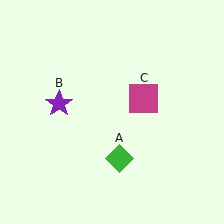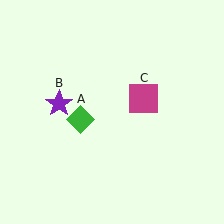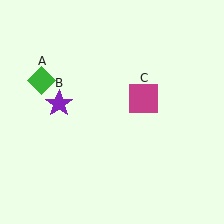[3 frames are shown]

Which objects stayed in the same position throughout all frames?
Purple star (object B) and magenta square (object C) remained stationary.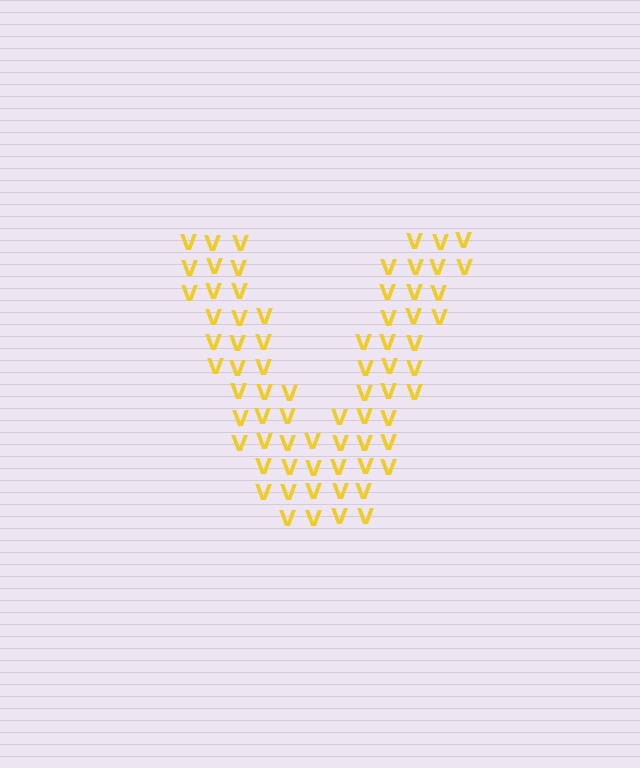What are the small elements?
The small elements are letter V's.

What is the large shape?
The large shape is the letter V.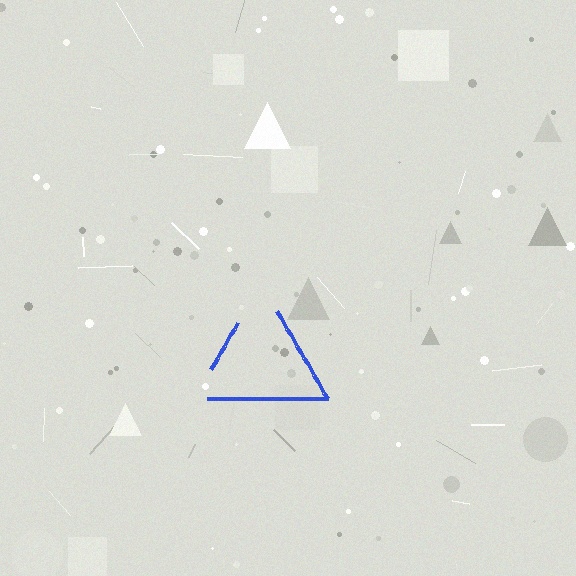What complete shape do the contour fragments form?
The contour fragments form a triangle.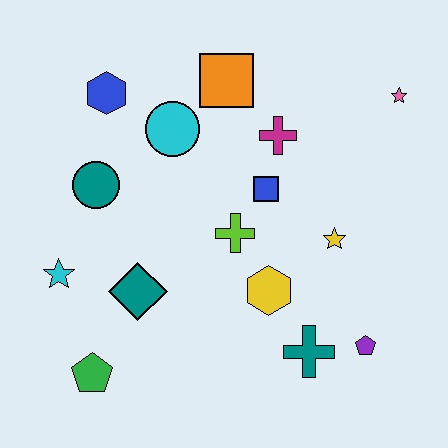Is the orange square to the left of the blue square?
Yes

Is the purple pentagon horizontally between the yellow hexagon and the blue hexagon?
No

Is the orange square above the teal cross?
Yes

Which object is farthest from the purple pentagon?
The blue hexagon is farthest from the purple pentagon.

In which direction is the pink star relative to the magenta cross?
The pink star is to the right of the magenta cross.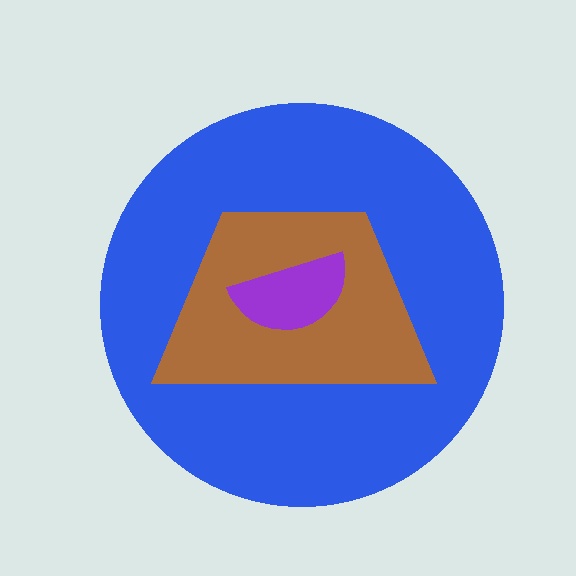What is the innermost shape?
The purple semicircle.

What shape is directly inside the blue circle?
The brown trapezoid.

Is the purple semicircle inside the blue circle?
Yes.